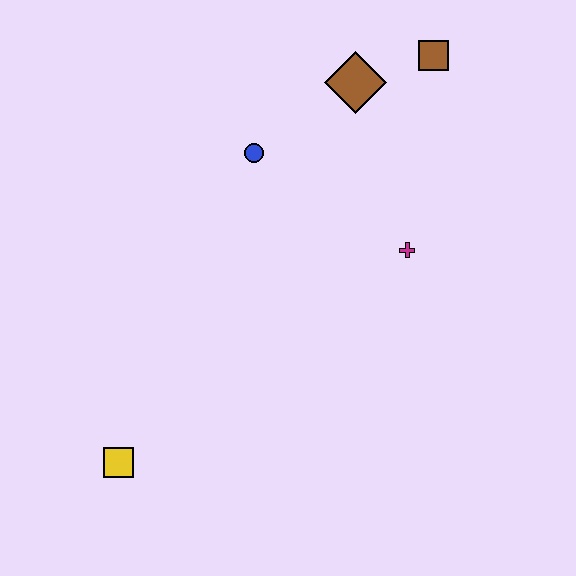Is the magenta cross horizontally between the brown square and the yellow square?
Yes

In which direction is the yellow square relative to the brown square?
The yellow square is below the brown square.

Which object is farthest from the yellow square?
The brown square is farthest from the yellow square.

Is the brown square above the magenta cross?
Yes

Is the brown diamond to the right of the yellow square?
Yes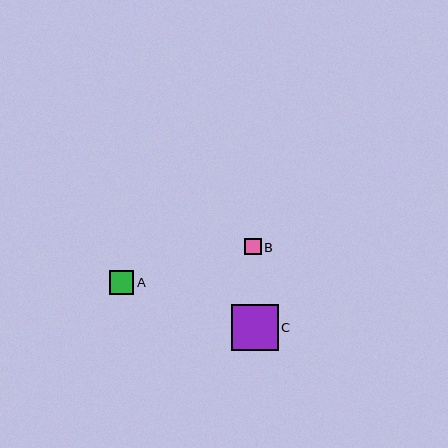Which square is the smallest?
Square B is the smallest with a size of approximately 16 pixels.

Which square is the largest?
Square C is the largest with a size of approximately 46 pixels.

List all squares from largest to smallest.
From largest to smallest: C, A, B.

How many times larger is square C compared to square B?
Square C is approximately 2.8 times the size of square B.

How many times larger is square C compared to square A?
Square C is approximately 1.9 times the size of square A.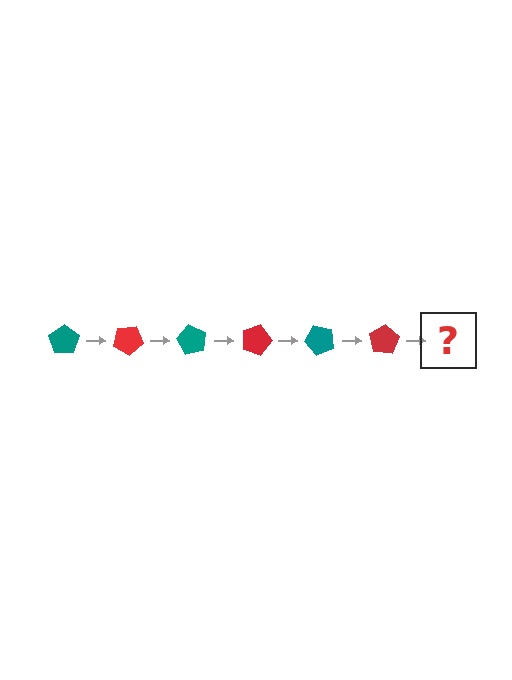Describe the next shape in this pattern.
It should be a teal pentagon, rotated 180 degrees from the start.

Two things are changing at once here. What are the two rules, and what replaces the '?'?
The two rules are that it rotates 30 degrees each step and the color cycles through teal and red. The '?' should be a teal pentagon, rotated 180 degrees from the start.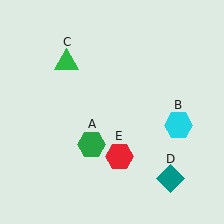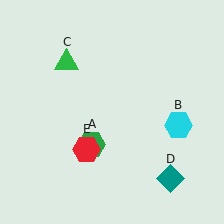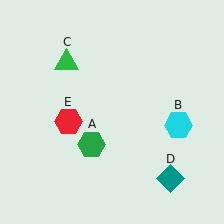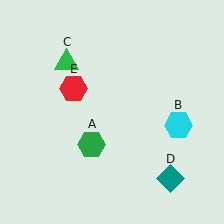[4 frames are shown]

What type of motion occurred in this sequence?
The red hexagon (object E) rotated clockwise around the center of the scene.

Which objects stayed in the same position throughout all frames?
Green hexagon (object A) and cyan hexagon (object B) and green triangle (object C) and teal diamond (object D) remained stationary.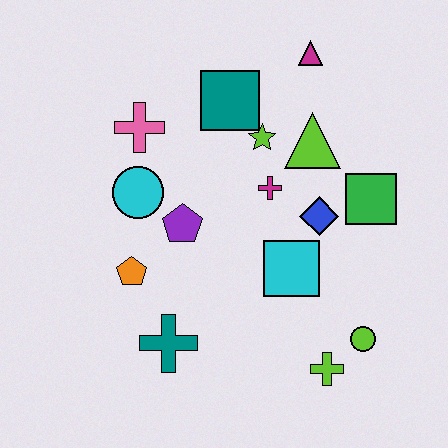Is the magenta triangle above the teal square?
Yes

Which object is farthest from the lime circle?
The pink cross is farthest from the lime circle.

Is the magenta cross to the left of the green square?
Yes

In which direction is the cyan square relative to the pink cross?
The cyan square is to the right of the pink cross.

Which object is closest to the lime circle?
The lime cross is closest to the lime circle.